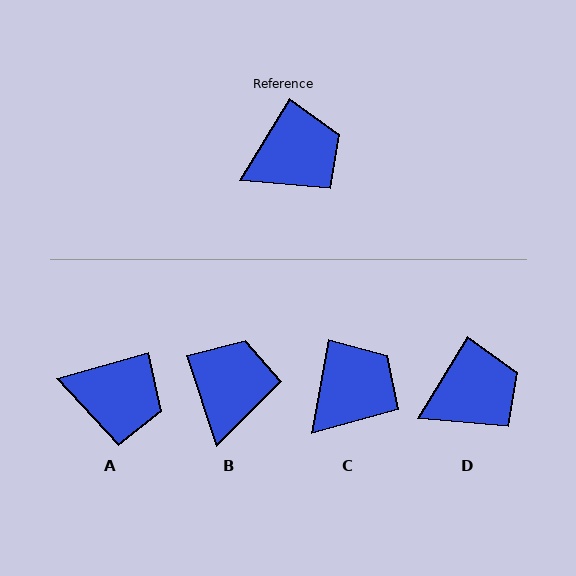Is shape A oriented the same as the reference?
No, it is off by about 42 degrees.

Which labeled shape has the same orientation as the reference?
D.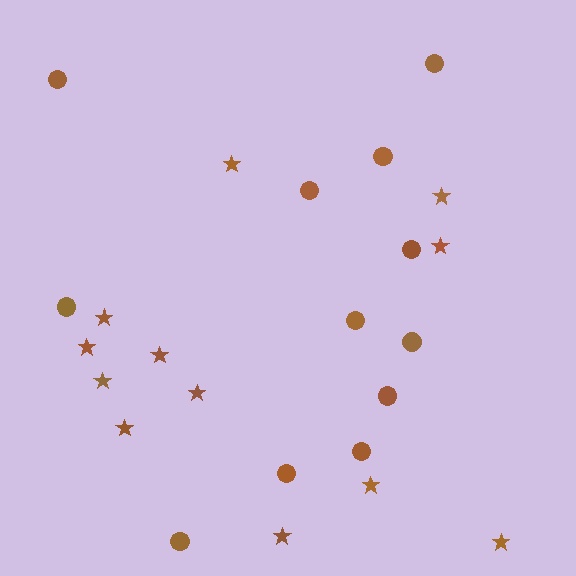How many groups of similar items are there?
There are 2 groups: one group of stars (12) and one group of circles (12).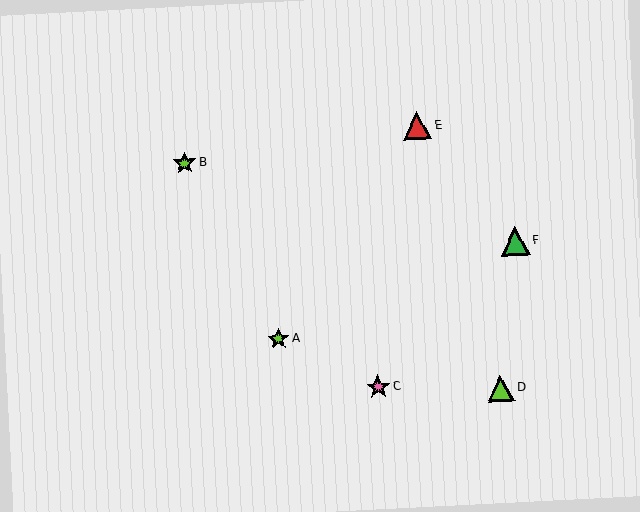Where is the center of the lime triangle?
The center of the lime triangle is at (501, 388).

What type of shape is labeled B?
Shape B is a lime star.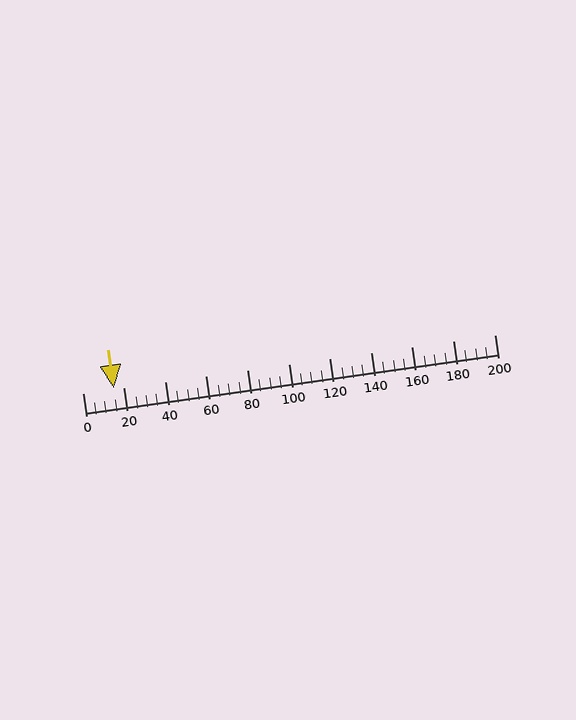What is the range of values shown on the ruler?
The ruler shows values from 0 to 200.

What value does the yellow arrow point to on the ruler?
The yellow arrow points to approximately 15.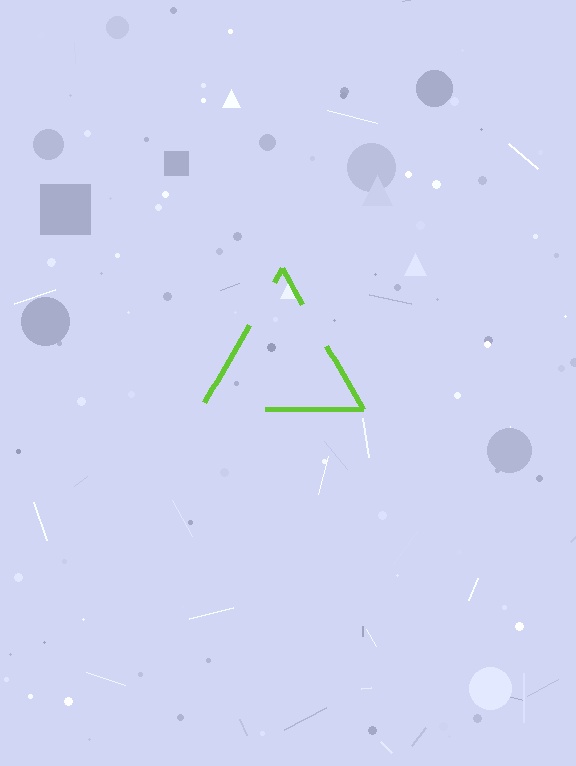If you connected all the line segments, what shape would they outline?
They would outline a triangle.